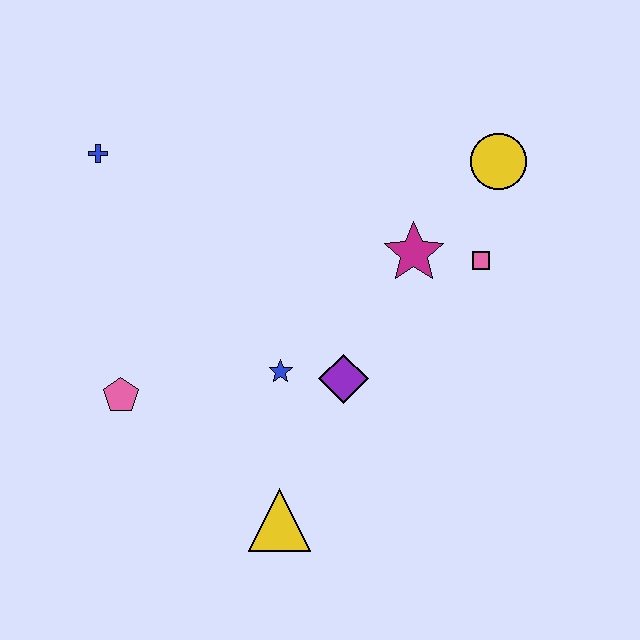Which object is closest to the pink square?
The magenta star is closest to the pink square.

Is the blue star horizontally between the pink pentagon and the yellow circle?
Yes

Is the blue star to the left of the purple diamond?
Yes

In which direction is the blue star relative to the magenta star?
The blue star is to the left of the magenta star.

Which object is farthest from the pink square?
The blue cross is farthest from the pink square.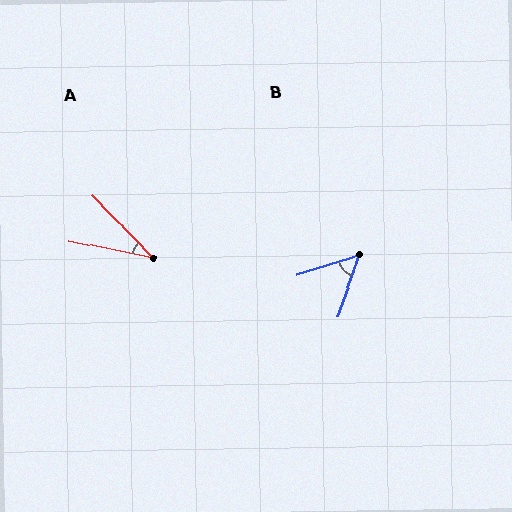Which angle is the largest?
B, at approximately 53 degrees.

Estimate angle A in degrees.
Approximately 35 degrees.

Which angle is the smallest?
A, at approximately 35 degrees.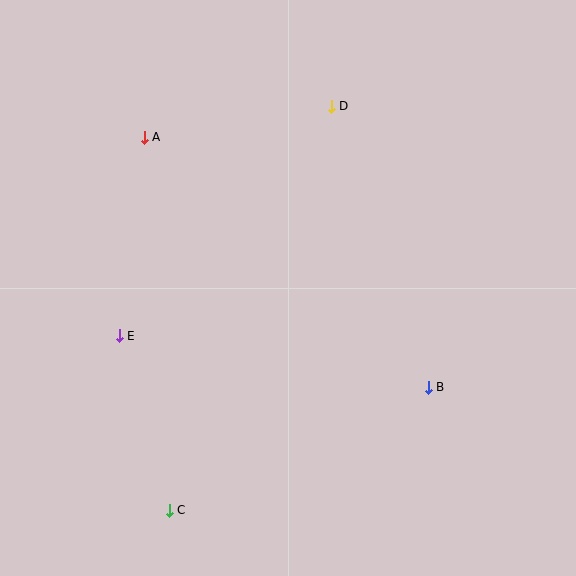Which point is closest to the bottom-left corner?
Point C is closest to the bottom-left corner.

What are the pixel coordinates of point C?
Point C is at (169, 510).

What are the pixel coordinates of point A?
Point A is at (144, 137).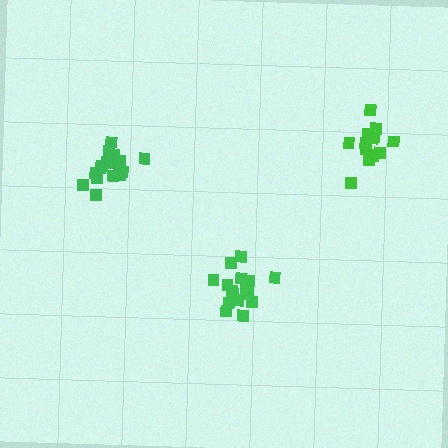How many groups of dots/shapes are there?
There are 3 groups.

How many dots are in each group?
Group 1: 17 dots, Group 2: 15 dots, Group 3: 17 dots (49 total).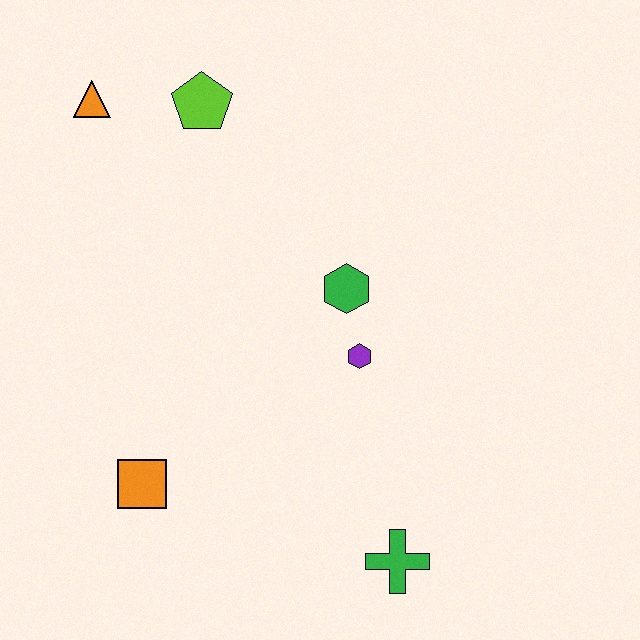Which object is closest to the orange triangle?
The lime pentagon is closest to the orange triangle.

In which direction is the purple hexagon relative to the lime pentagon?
The purple hexagon is below the lime pentagon.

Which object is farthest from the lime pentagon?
The green cross is farthest from the lime pentagon.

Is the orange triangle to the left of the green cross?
Yes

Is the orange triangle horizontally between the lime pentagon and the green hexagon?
No